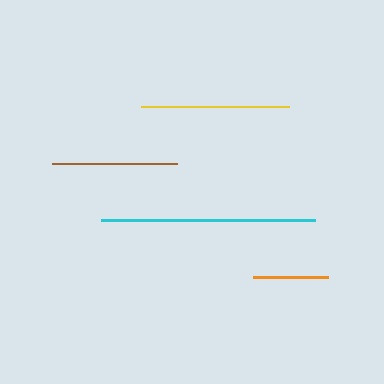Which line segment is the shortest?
The orange line is the shortest at approximately 75 pixels.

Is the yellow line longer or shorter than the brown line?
The yellow line is longer than the brown line.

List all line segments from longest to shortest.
From longest to shortest: cyan, yellow, brown, orange.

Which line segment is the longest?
The cyan line is the longest at approximately 214 pixels.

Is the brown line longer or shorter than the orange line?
The brown line is longer than the orange line.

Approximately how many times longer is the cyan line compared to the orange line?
The cyan line is approximately 2.8 times the length of the orange line.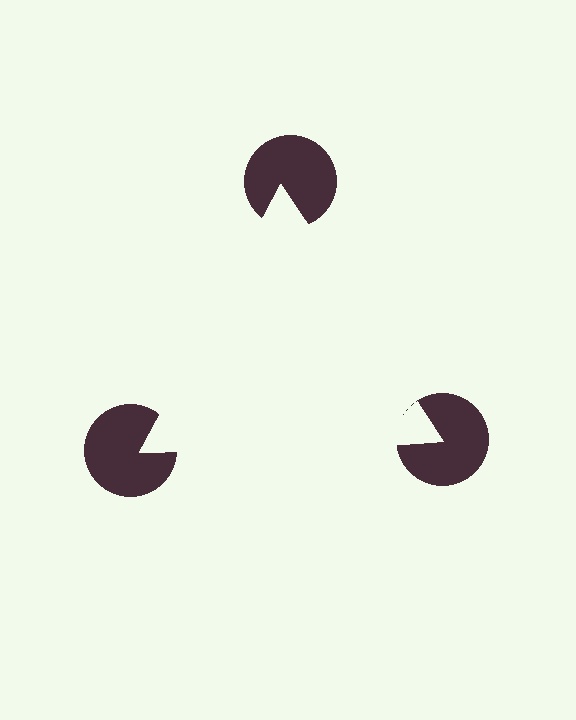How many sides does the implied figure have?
3 sides.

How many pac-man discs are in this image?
There are 3 — one at each vertex of the illusory triangle.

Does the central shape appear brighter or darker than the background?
It typically appears slightly brighter than the background, even though no actual brightness change is drawn.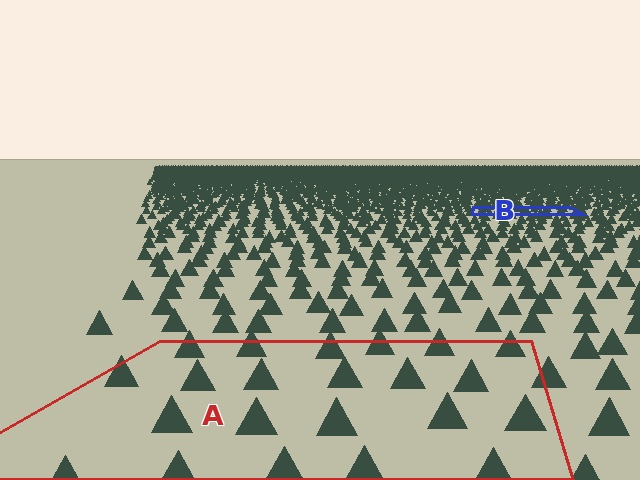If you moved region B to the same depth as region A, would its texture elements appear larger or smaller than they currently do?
They would appear larger. At a closer depth, the same texture elements are projected at a bigger on-screen size.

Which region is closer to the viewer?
Region A is closer. The texture elements there are larger and more spread out.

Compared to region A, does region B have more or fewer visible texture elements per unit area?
Region B has more texture elements per unit area — they are packed more densely because it is farther away.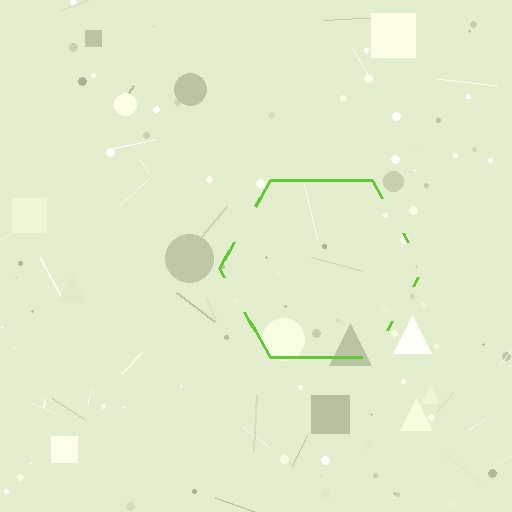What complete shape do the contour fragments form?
The contour fragments form a hexagon.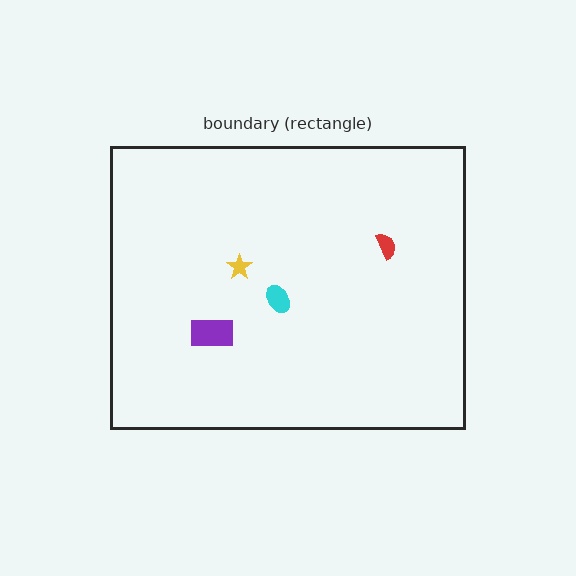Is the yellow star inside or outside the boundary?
Inside.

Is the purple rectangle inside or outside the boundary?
Inside.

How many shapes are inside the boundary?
4 inside, 0 outside.